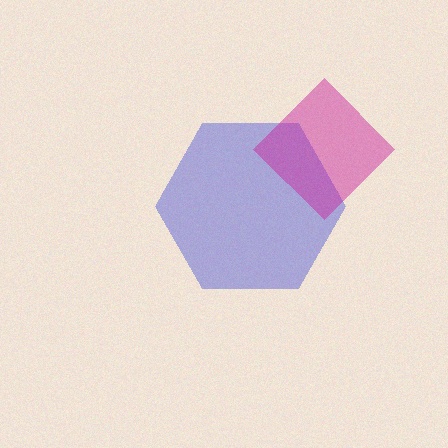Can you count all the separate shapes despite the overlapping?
Yes, there are 2 separate shapes.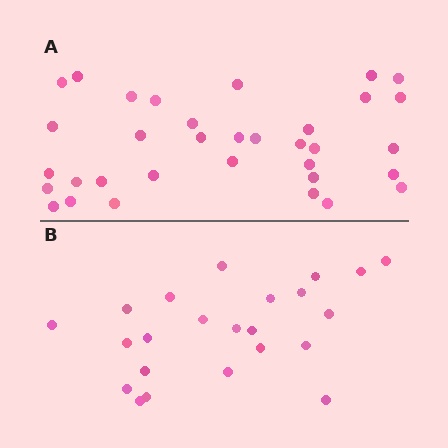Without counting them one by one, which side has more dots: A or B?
Region A (the top region) has more dots.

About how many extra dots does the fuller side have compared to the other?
Region A has roughly 12 or so more dots than region B.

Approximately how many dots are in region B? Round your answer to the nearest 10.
About 20 dots. (The exact count is 23, which rounds to 20.)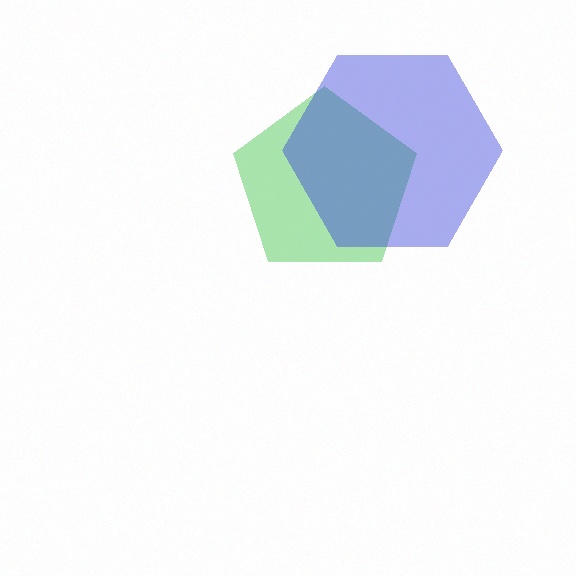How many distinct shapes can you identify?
There are 2 distinct shapes: a green pentagon, a blue hexagon.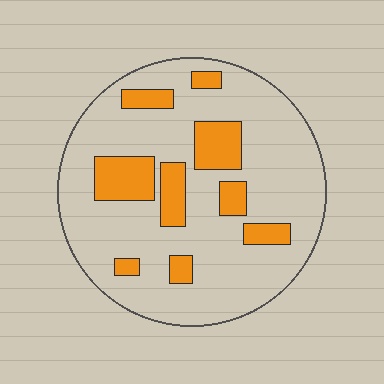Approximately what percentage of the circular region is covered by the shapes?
Approximately 20%.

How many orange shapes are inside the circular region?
9.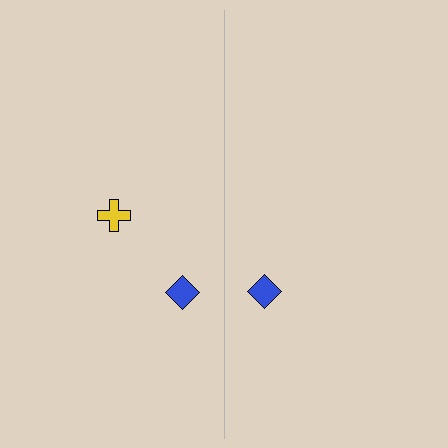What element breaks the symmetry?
A yellow cross is missing from the right side.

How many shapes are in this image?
There are 3 shapes in this image.